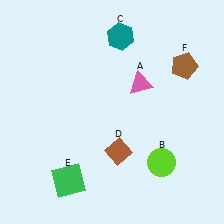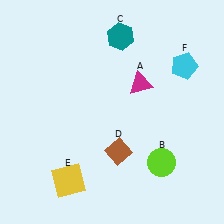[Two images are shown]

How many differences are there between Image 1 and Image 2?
There are 3 differences between the two images.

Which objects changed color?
A changed from pink to magenta. E changed from green to yellow. F changed from brown to cyan.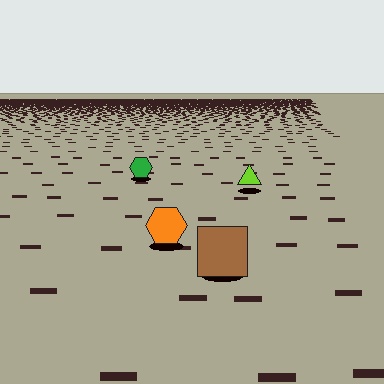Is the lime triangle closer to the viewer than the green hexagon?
Yes. The lime triangle is closer — you can tell from the texture gradient: the ground texture is coarser near it.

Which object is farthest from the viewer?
The green hexagon is farthest from the viewer. It appears smaller and the ground texture around it is denser.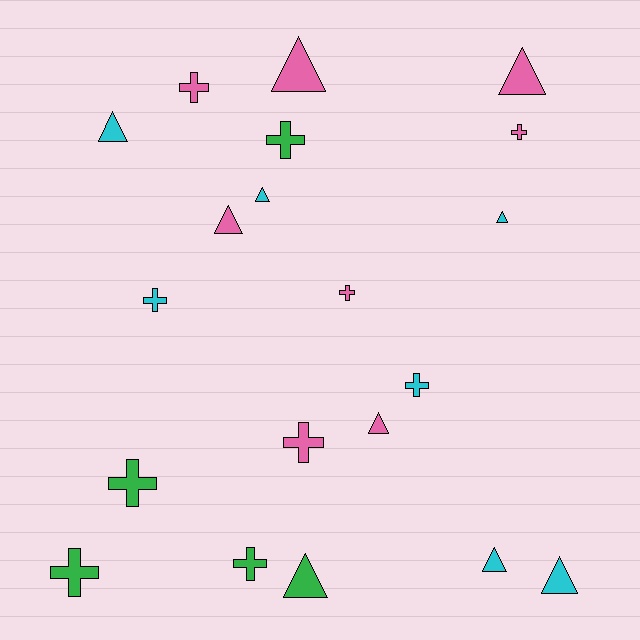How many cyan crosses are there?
There are 2 cyan crosses.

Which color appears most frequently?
Pink, with 8 objects.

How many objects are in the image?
There are 20 objects.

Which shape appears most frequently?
Triangle, with 10 objects.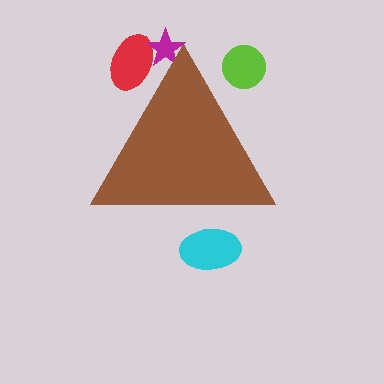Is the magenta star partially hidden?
Yes, the magenta star is partially hidden behind the brown triangle.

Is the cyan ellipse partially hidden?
Yes, the cyan ellipse is partially hidden behind the brown triangle.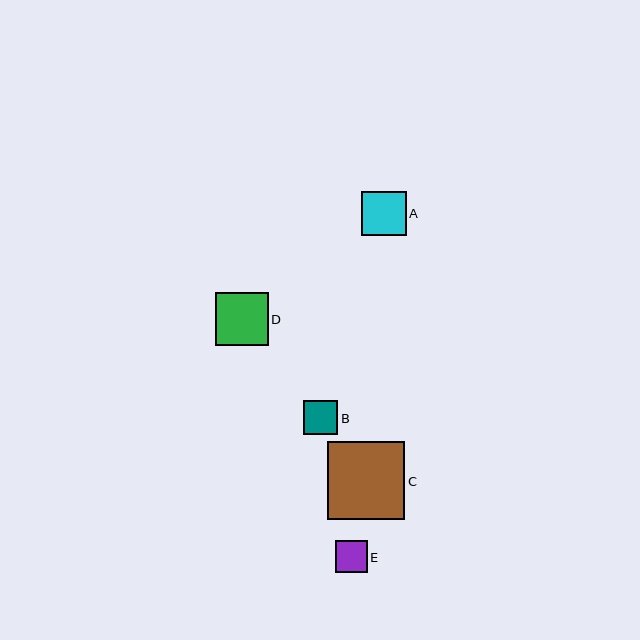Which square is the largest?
Square C is the largest with a size of approximately 77 pixels.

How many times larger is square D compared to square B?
Square D is approximately 1.6 times the size of square B.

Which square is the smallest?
Square E is the smallest with a size of approximately 32 pixels.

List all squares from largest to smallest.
From largest to smallest: C, D, A, B, E.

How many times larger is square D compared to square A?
Square D is approximately 1.2 times the size of square A.